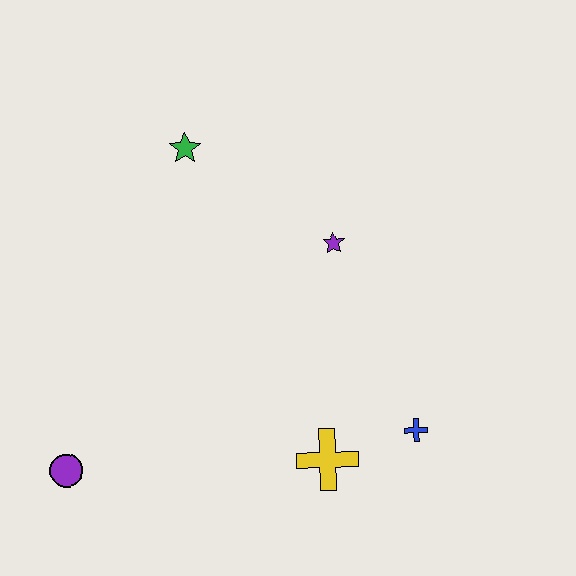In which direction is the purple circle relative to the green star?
The purple circle is below the green star.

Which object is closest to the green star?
The purple star is closest to the green star.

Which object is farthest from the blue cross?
The green star is farthest from the blue cross.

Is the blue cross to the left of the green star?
No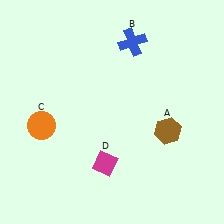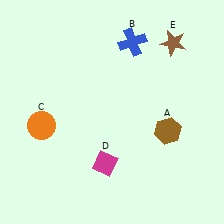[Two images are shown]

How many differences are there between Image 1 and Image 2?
There is 1 difference between the two images.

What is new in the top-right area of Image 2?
A brown star (E) was added in the top-right area of Image 2.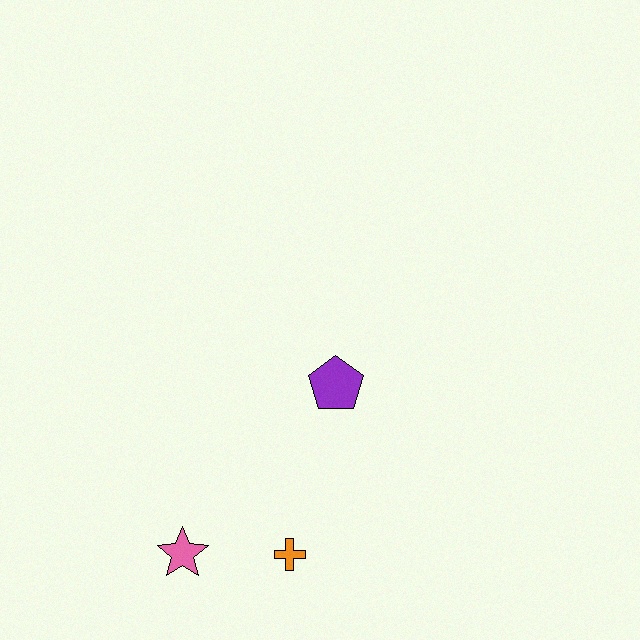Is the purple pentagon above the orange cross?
Yes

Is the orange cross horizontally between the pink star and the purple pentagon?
Yes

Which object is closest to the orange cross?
The pink star is closest to the orange cross.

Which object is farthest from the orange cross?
The purple pentagon is farthest from the orange cross.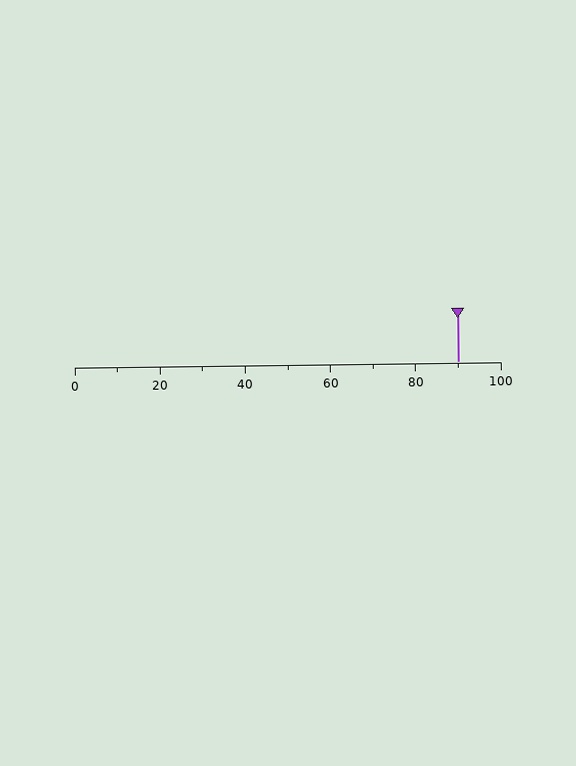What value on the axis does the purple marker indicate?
The marker indicates approximately 90.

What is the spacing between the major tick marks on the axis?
The major ticks are spaced 20 apart.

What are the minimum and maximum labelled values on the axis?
The axis runs from 0 to 100.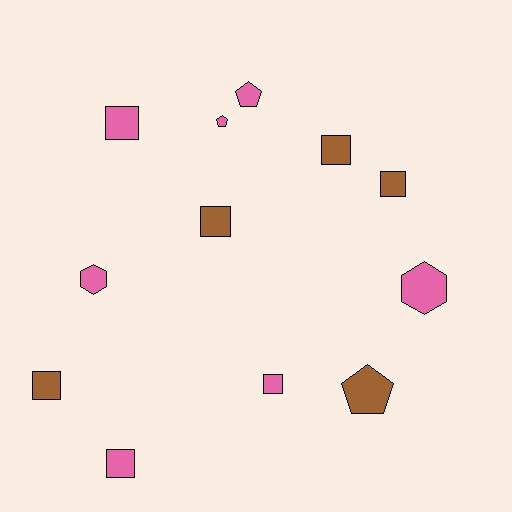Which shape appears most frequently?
Square, with 7 objects.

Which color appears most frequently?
Pink, with 7 objects.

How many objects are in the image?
There are 12 objects.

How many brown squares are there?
There are 4 brown squares.